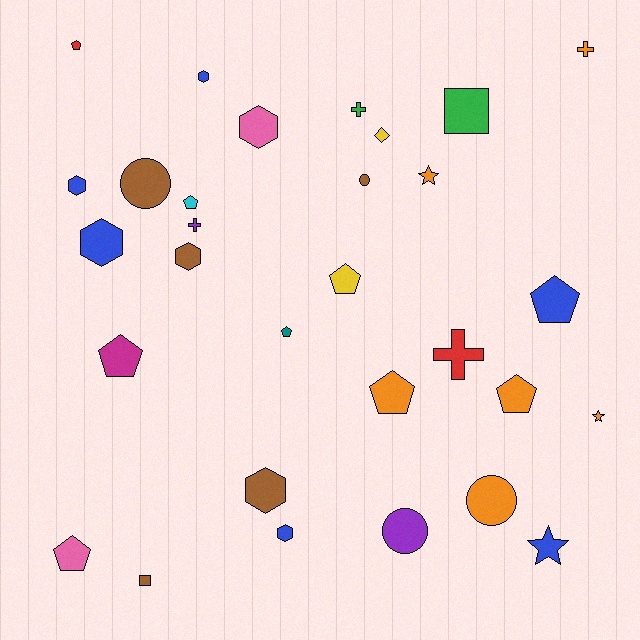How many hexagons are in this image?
There are 7 hexagons.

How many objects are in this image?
There are 30 objects.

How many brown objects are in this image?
There are 5 brown objects.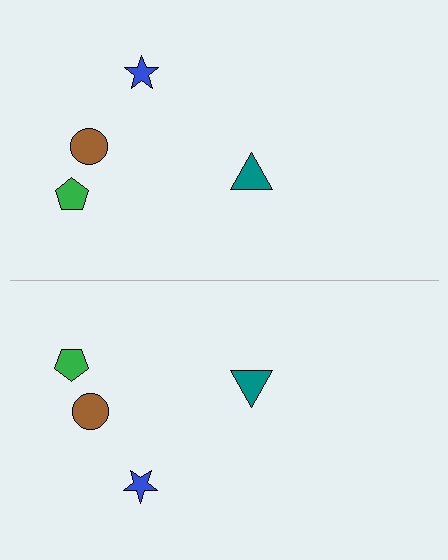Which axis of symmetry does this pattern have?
The pattern has a horizontal axis of symmetry running through the center of the image.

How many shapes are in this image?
There are 8 shapes in this image.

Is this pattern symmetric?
Yes, this pattern has bilateral (reflection) symmetry.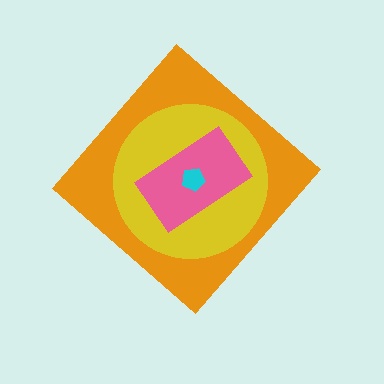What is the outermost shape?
The orange diamond.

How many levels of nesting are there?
4.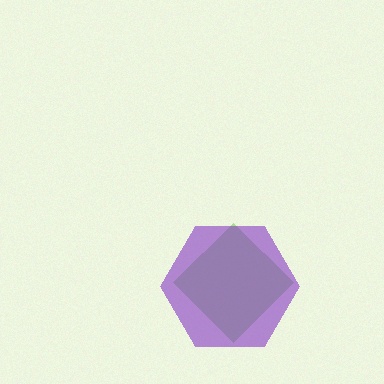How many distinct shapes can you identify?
There are 2 distinct shapes: a lime diamond, a purple hexagon.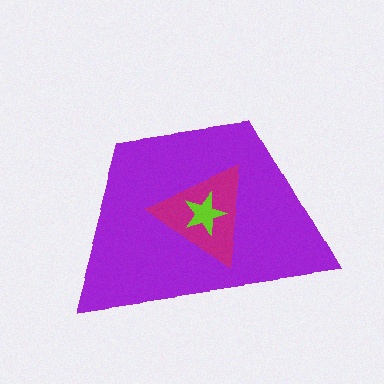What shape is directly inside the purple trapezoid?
The magenta triangle.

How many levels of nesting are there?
3.